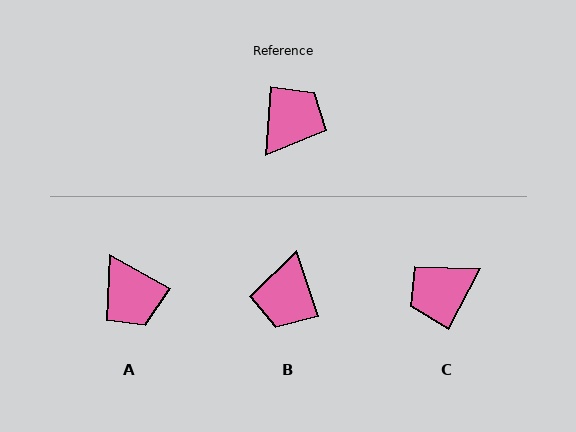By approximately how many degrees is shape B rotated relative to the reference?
Approximately 158 degrees clockwise.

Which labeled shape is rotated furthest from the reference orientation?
B, about 158 degrees away.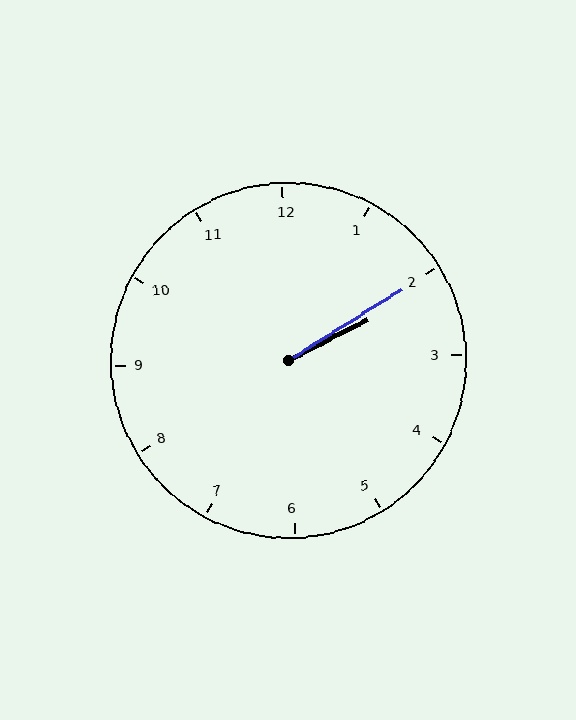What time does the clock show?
2:10.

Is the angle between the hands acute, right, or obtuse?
It is acute.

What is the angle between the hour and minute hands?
Approximately 5 degrees.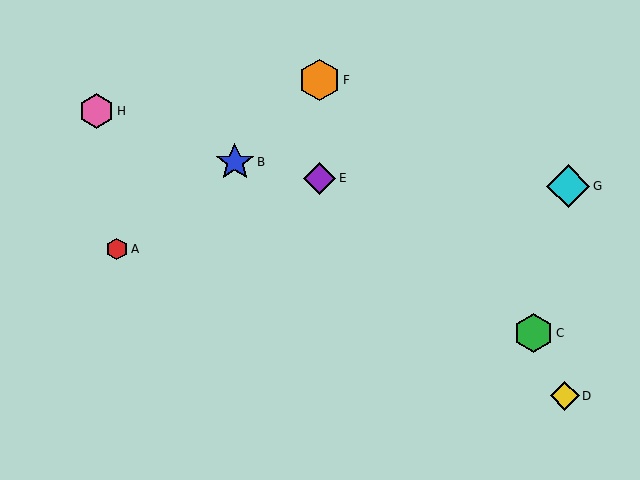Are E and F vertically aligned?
Yes, both are at x≈320.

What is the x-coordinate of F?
Object F is at x≈320.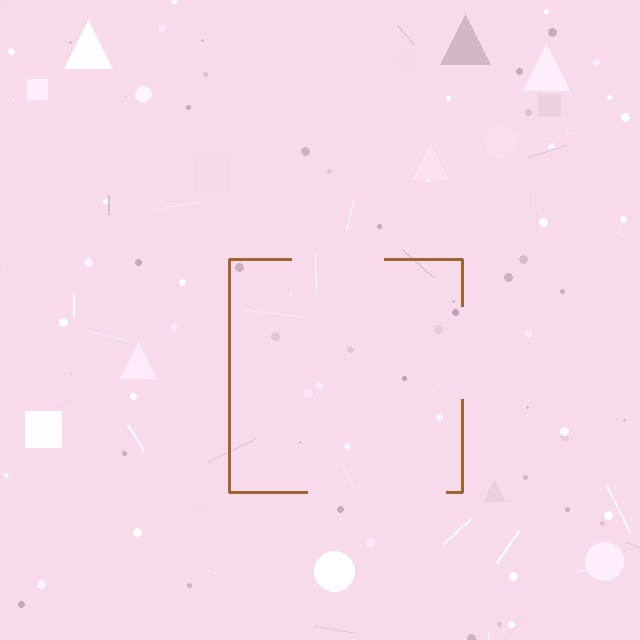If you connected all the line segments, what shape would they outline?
They would outline a square.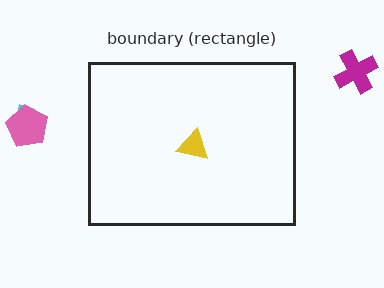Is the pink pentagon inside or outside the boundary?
Outside.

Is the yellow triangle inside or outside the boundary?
Inside.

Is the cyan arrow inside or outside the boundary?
Outside.